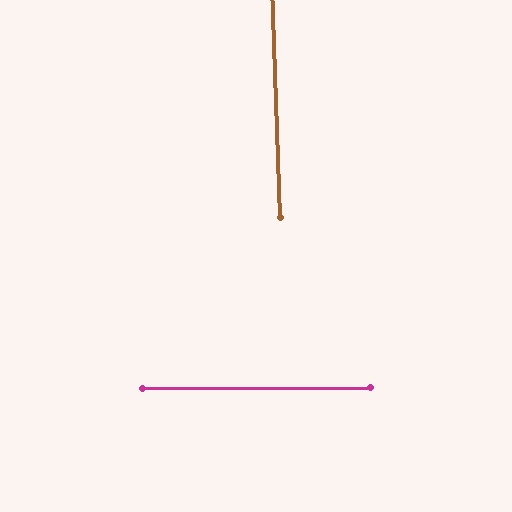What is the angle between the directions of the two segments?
Approximately 88 degrees.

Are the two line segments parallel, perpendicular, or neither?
Perpendicular — they meet at approximately 88°.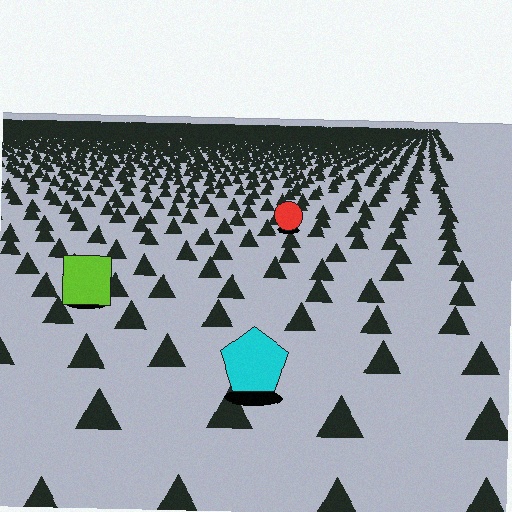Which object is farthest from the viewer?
The red circle is farthest from the viewer. It appears smaller and the ground texture around it is denser.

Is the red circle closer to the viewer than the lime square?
No. The lime square is closer — you can tell from the texture gradient: the ground texture is coarser near it.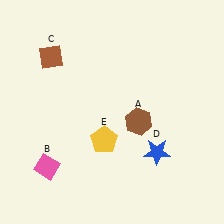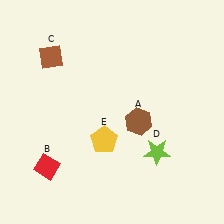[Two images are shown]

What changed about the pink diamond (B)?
In Image 1, B is pink. In Image 2, it changed to red.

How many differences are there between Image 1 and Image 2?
There are 2 differences between the two images.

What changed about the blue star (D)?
In Image 1, D is blue. In Image 2, it changed to lime.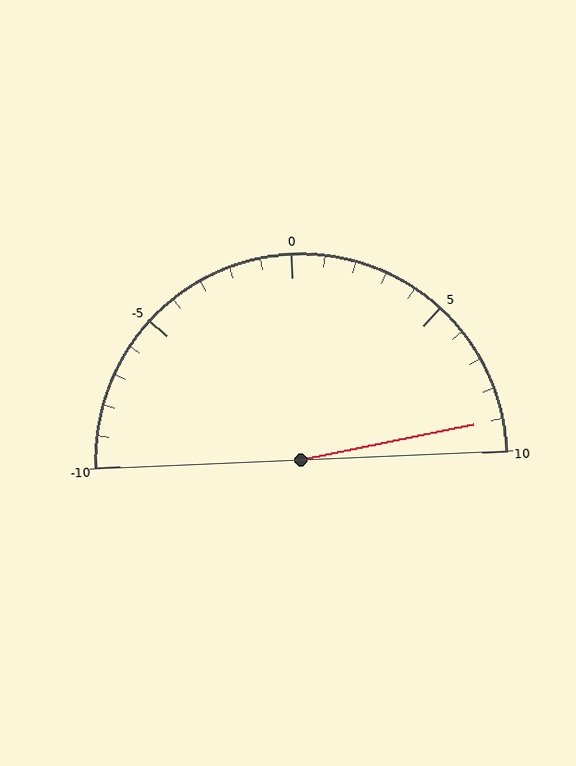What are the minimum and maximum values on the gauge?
The gauge ranges from -10 to 10.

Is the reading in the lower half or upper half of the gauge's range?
The reading is in the upper half of the range (-10 to 10).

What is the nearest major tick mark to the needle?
The nearest major tick mark is 10.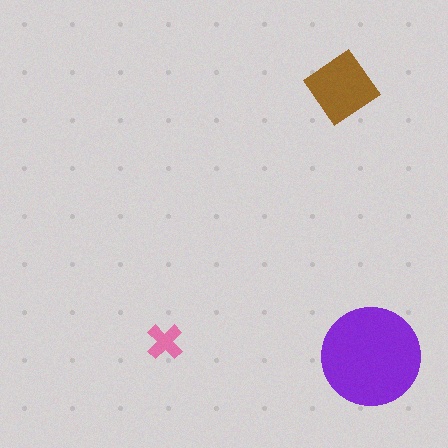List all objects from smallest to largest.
The pink cross, the brown diamond, the purple circle.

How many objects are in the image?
There are 3 objects in the image.